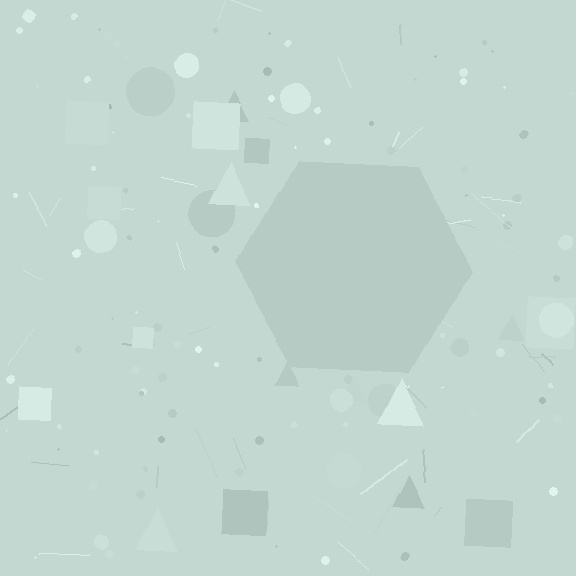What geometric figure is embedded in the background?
A hexagon is embedded in the background.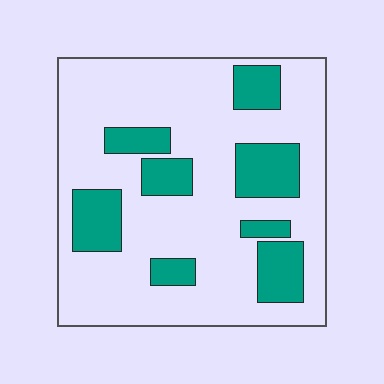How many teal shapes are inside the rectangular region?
8.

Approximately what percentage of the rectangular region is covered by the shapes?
Approximately 25%.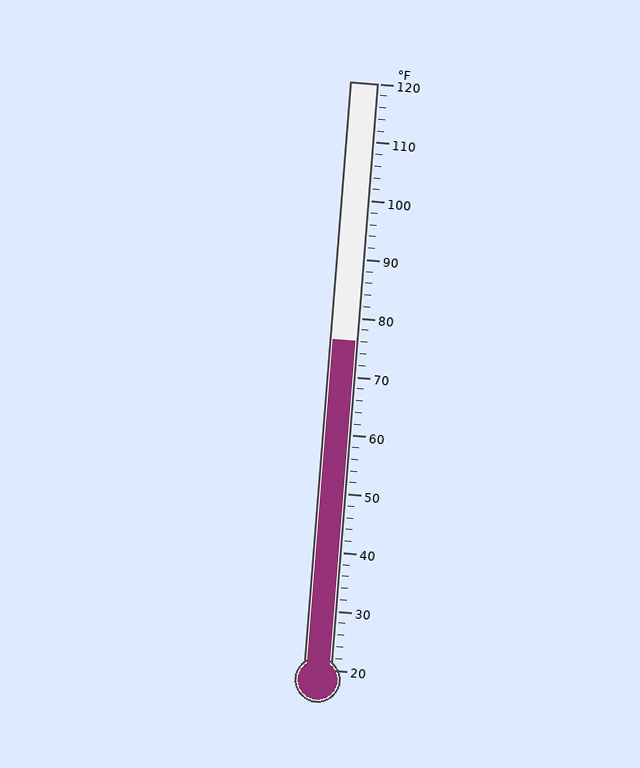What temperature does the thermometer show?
The thermometer shows approximately 76°F.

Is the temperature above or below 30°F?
The temperature is above 30°F.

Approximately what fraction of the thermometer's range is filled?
The thermometer is filled to approximately 55% of its range.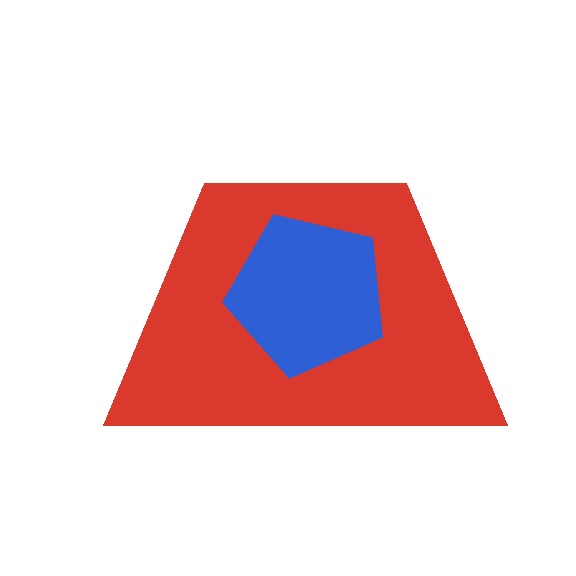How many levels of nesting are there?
2.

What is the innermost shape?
The blue pentagon.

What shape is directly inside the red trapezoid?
The blue pentagon.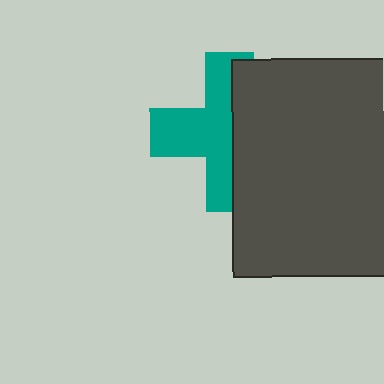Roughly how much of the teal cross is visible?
About half of it is visible (roughly 53%).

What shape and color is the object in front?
The object in front is a dark gray square.